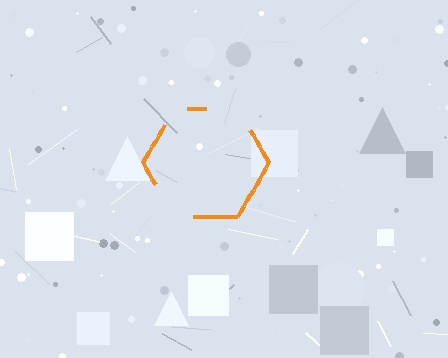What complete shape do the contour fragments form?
The contour fragments form a hexagon.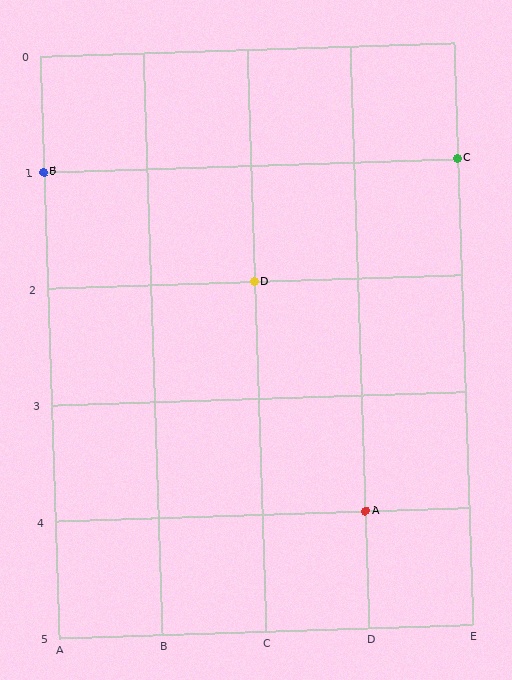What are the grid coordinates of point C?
Point C is at grid coordinates (E, 1).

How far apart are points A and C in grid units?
Points A and C are 1 column and 3 rows apart (about 3.2 grid units diagonally).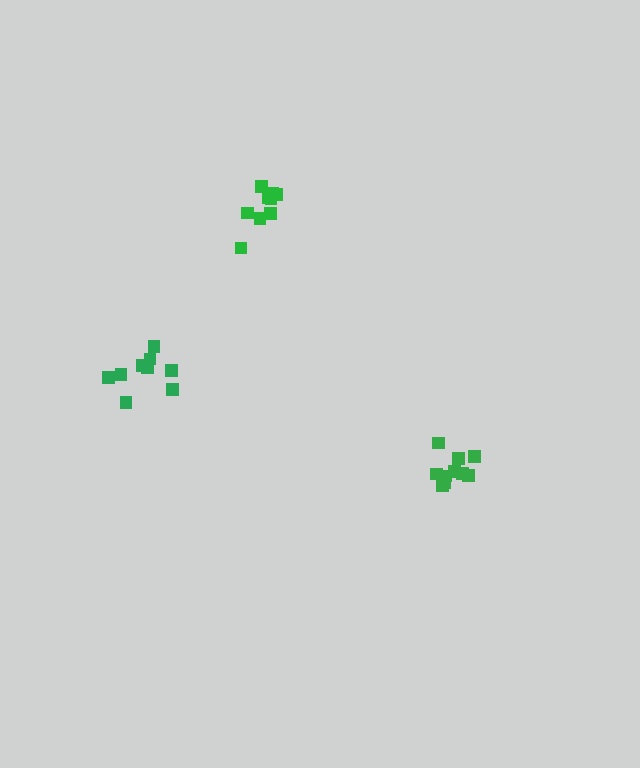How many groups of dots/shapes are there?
There are 3 groups.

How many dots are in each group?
Group 1: 10 dots, Group 2: 9 dots, Group 3: 9 dots (28 total).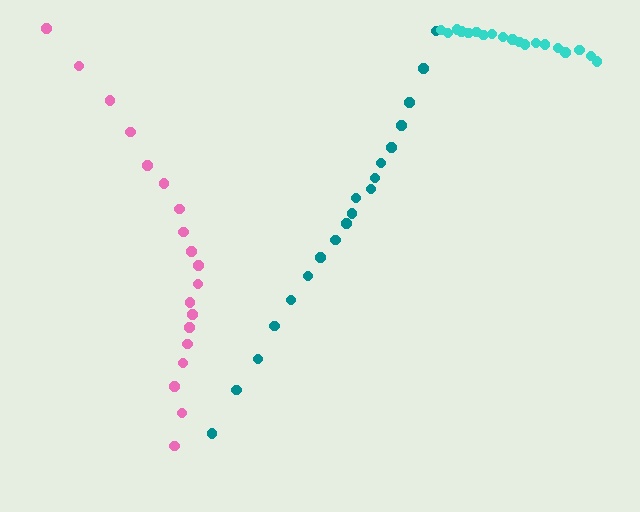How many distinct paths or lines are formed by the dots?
There are 3 distinct paths.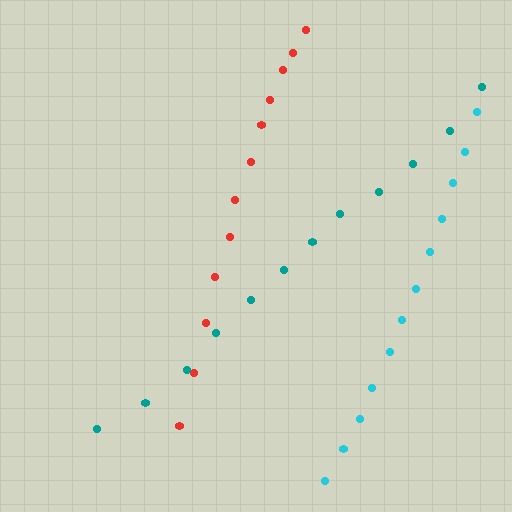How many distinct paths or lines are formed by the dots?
There are 3 distinct paths.